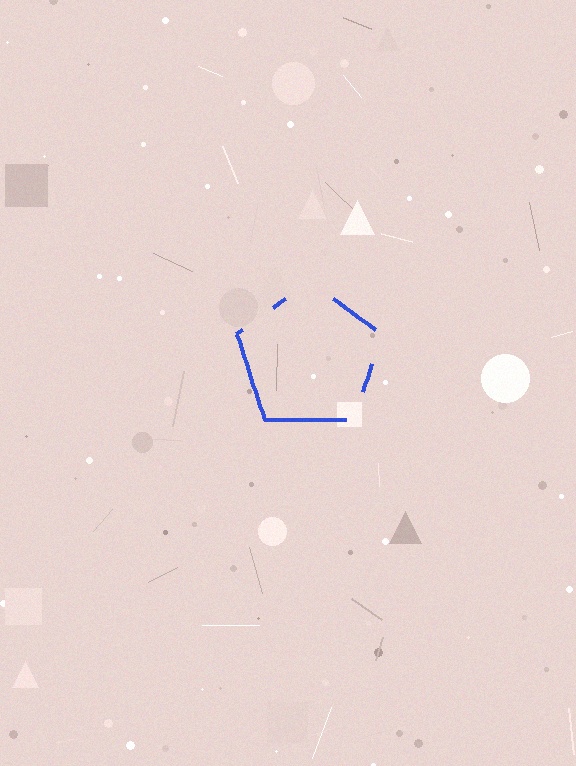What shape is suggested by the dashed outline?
The dashed outline suggests a pentagon.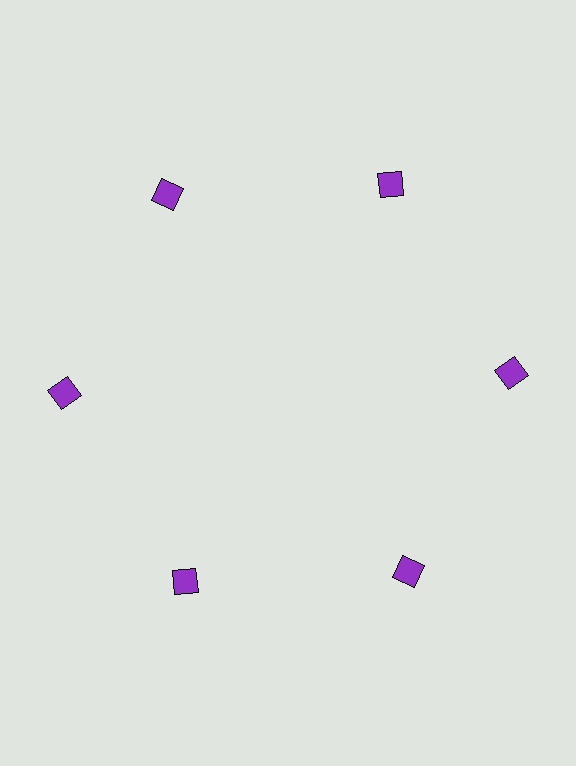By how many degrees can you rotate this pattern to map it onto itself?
The pattern maps onto itself every 60 degrees of rotation.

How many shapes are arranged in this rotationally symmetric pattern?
There are 6 shapes, arranged in 6 groups of 1.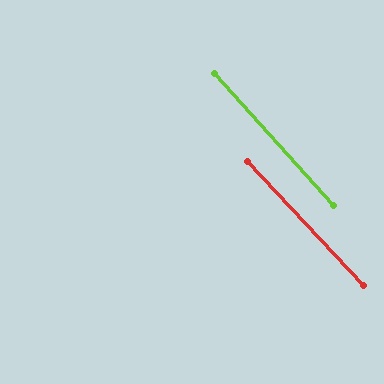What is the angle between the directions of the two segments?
Approximately 1 degree.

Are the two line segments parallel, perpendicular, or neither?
Parallel — their directions differ by only 1.0°.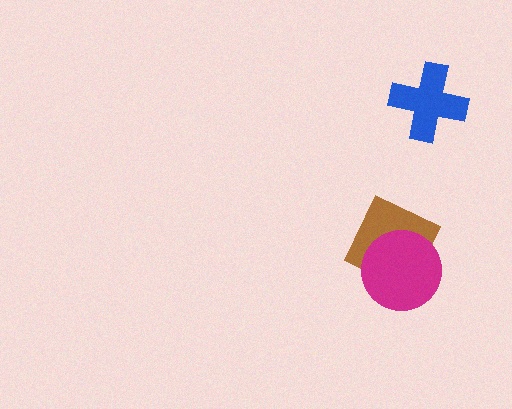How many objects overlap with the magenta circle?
1 object overlaps with the magenta circle.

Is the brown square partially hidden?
Yes, it is partially covered by another shape.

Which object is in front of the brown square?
The magenta circle is in front of the brown square.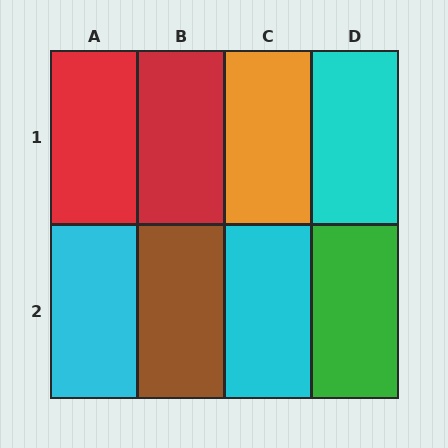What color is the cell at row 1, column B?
Red.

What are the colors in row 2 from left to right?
Cyan, brown, cyan, green.